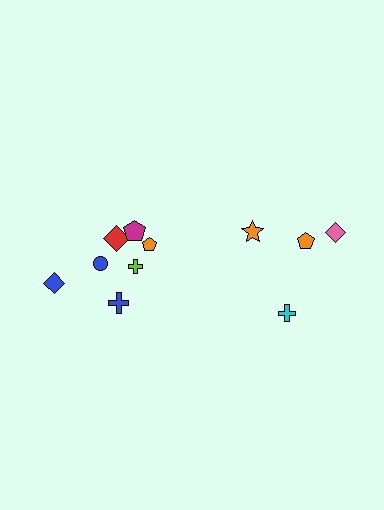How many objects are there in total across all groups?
There are 11 objects.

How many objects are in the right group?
There are 4 objects.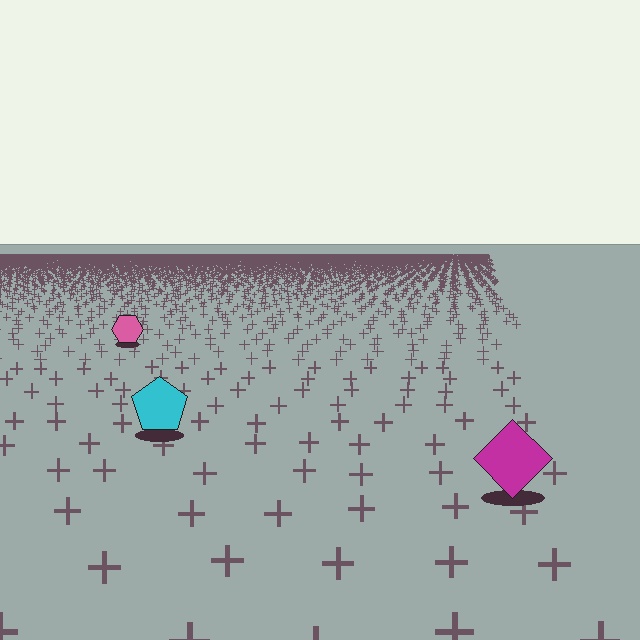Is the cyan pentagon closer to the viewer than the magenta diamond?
No. The magenta diamond is closer — you can tell from the texture gradient: the ground texture is coarser near it.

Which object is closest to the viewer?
The magenta diamond is closest. The texture marks near it are larger and more spread out.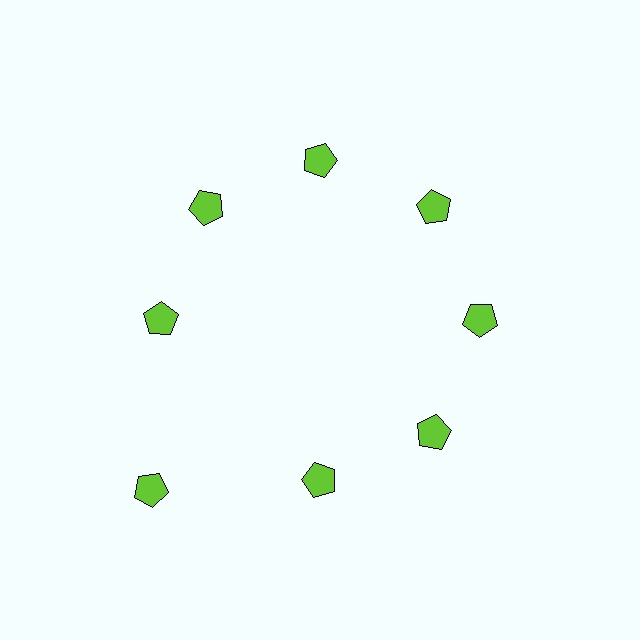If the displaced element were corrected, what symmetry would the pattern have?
It would have 8-fold rotational symmetry — the pattern would map onto itself every 45 degrees.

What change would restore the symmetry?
The symmetry would be restored by moving it inward, back onto the ring so that all 8 pentagons sit at equal angles and equal distance from the center.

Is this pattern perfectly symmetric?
No. The 8 lime pentagons are arranged in a ring, but one element near the 8 o'clock position is pushed outward from the center, breaking the 8-fold rotational symmetry.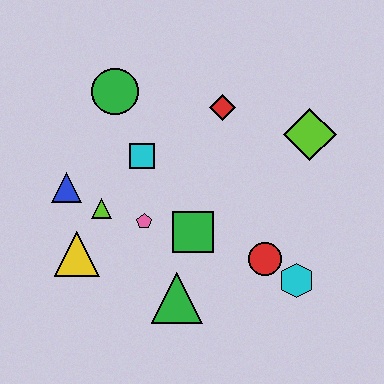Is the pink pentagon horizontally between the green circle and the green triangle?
Yes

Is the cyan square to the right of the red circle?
No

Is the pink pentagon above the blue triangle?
No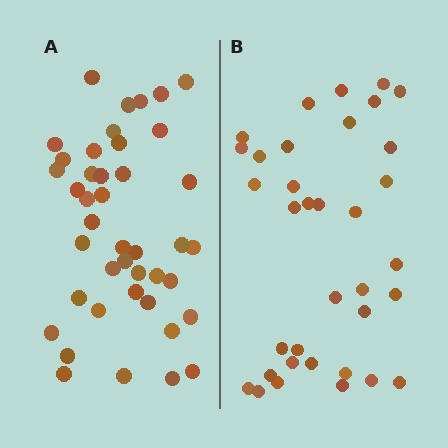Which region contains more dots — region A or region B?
Region A (the left region) has more dots.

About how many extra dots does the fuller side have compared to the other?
Region A has roughly 8 or so more dots than region B.